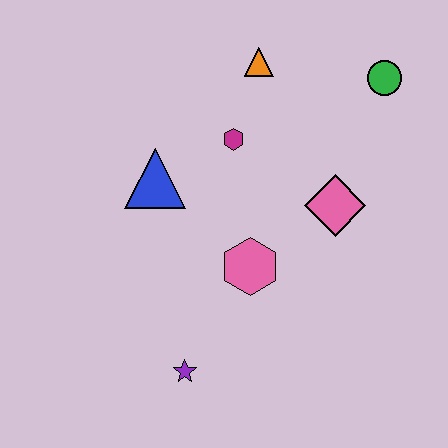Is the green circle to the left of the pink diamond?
No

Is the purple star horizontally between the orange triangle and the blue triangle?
Yes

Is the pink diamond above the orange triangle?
No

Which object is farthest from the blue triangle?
The green circle is farthest from the blue triangle.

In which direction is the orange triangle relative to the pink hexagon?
The orange triangle is above the pink hexagon.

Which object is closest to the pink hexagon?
The pink diamond is closest to the pink hexagon.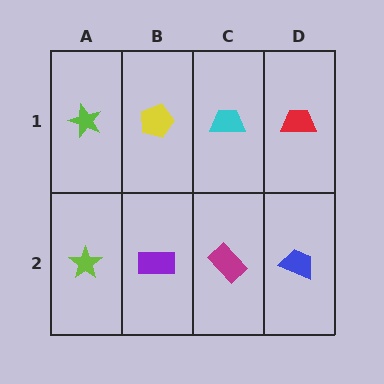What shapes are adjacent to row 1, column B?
A purple rectangle (row 2, column B), a lime star (row 1, column A), a cyan trapezoid (row 1, column C).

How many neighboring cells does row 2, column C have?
3.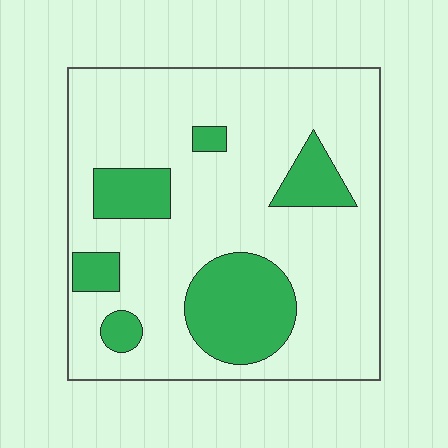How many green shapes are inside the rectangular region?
6.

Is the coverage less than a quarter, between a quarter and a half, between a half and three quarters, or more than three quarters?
Less than a quarter.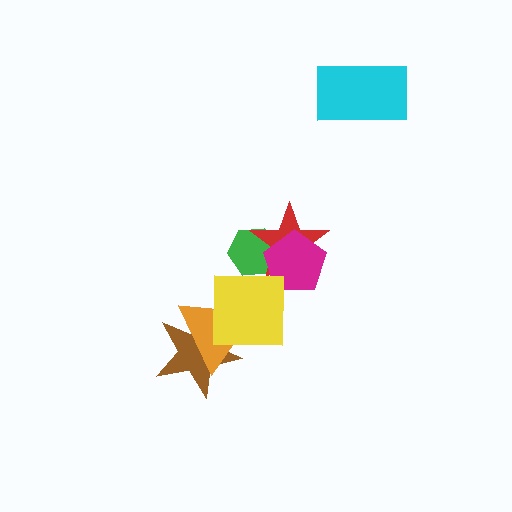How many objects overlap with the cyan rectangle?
0 objects overlap with the cyan rectangle.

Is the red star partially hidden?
Yes, it is partially covered by another shape.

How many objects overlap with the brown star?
2 objects overlap with the brown star.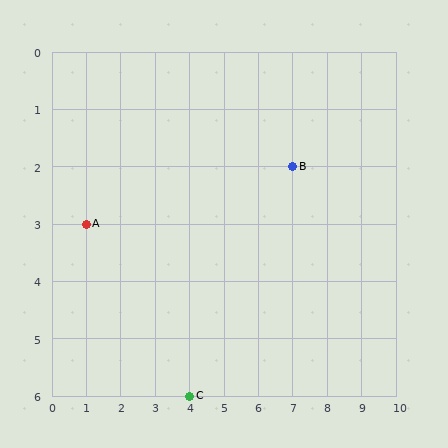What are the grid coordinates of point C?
Point C is at grid coordinates (4, 6).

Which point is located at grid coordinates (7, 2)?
Point B is at (7, 2).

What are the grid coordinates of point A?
Point A is at grid coordinates (1, 3).